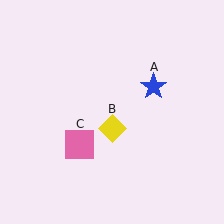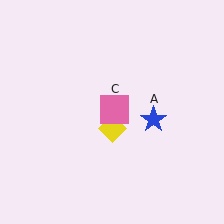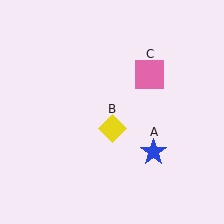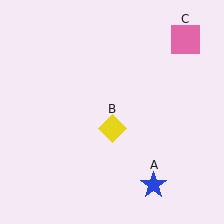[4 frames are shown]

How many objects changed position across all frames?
2 objects changed position: blue star (object A), pink square (object C).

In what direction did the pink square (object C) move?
The pink square (object C) moved up and to the right.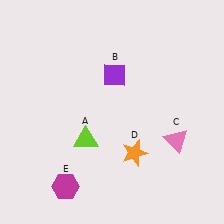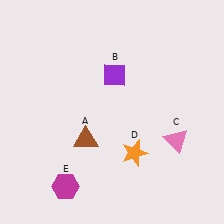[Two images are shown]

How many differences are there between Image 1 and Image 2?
There is 1 difference between the two images.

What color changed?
The triangle (A) changed from lime in Image 1 to brown in Image 2.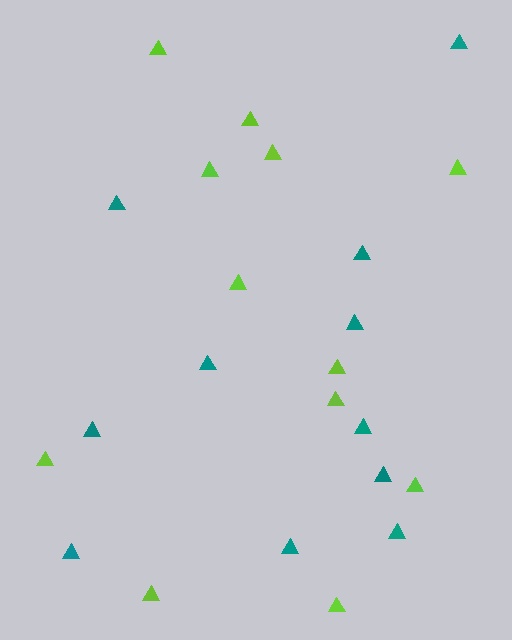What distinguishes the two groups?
There are 2 groups: one group of teal triangles (11) and one group of lime triangles (12).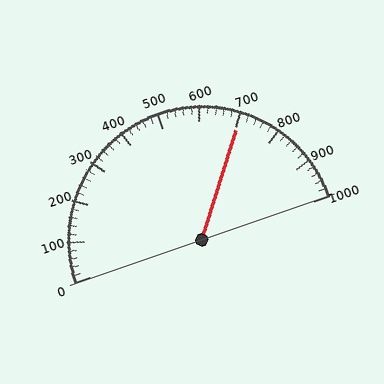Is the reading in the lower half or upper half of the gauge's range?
The reading is in the upper half of the range (0 to 1000).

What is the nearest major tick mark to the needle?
The nearest major tick mark is 700.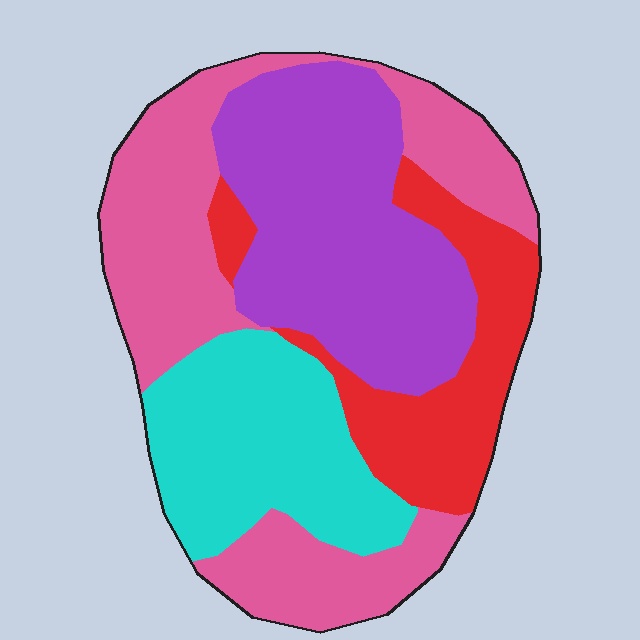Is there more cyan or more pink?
Pink.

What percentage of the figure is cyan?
Cyan takes up about one fifth (1/5) of the figure.